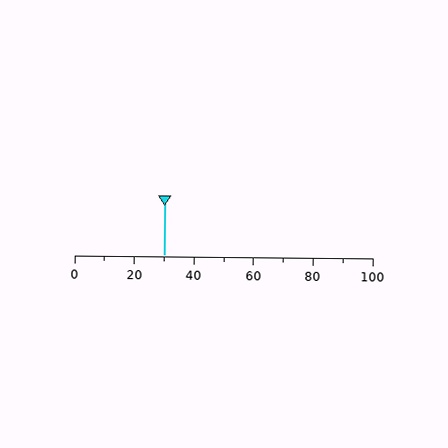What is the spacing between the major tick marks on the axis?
The major ticks are spaced 20 apart.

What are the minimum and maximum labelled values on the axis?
The axis runs from 0 to 100.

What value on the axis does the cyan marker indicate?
The marker indicates approximately 30.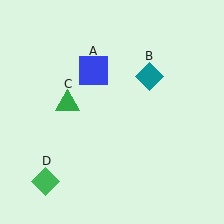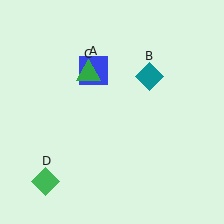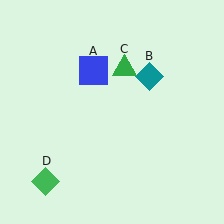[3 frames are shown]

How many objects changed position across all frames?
1 object changed position: green triangle (object C).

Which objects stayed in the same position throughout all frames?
Blue square (object A) and teal diamond (object B) and green diamond (object D) remained stationary.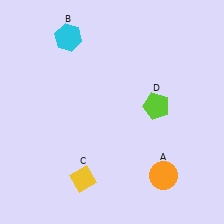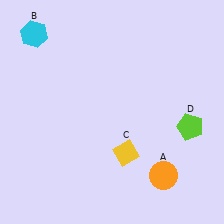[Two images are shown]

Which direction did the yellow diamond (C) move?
The yellow diamond (C) moved right.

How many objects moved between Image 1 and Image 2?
3 objects moved between the two images.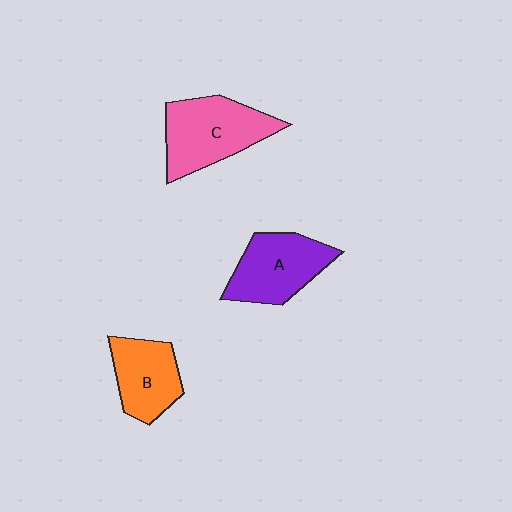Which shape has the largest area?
Shape C (pink).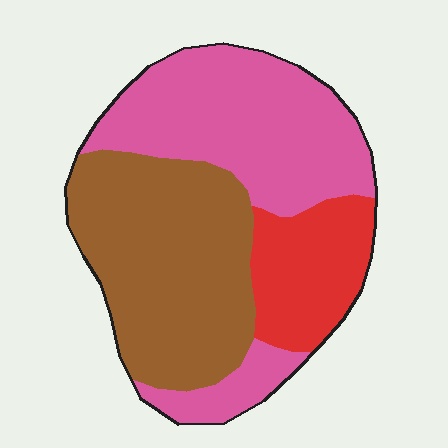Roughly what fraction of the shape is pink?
Pink covers roughly 40% of the shape.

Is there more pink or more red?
Pink.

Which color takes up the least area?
Red, at roughly 15%.